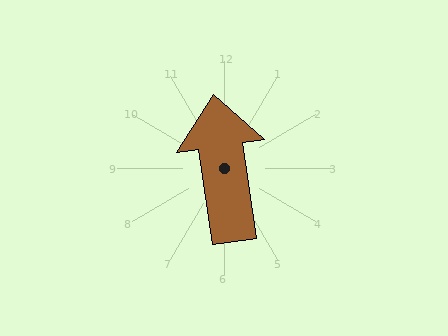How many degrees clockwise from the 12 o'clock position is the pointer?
Approximately 352 degrees.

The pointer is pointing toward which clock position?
Roughly 12 o'clock.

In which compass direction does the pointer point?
North.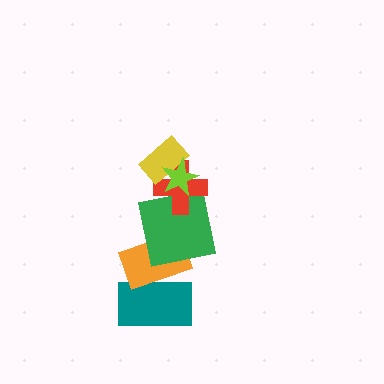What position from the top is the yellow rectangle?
The yellow rectangle is 2nd from the top.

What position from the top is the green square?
The green square is 4th from the top.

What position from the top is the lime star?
The lime star is 1st from the top.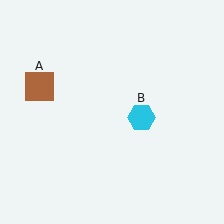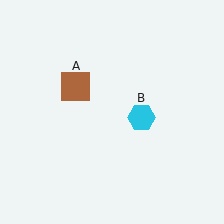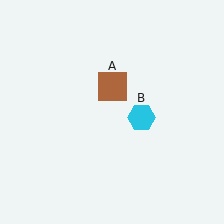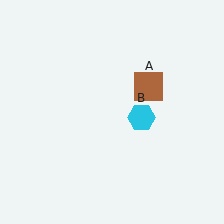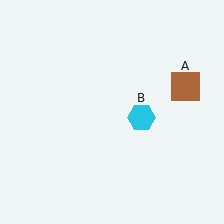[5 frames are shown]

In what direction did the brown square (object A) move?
The brown square (object A) moved right.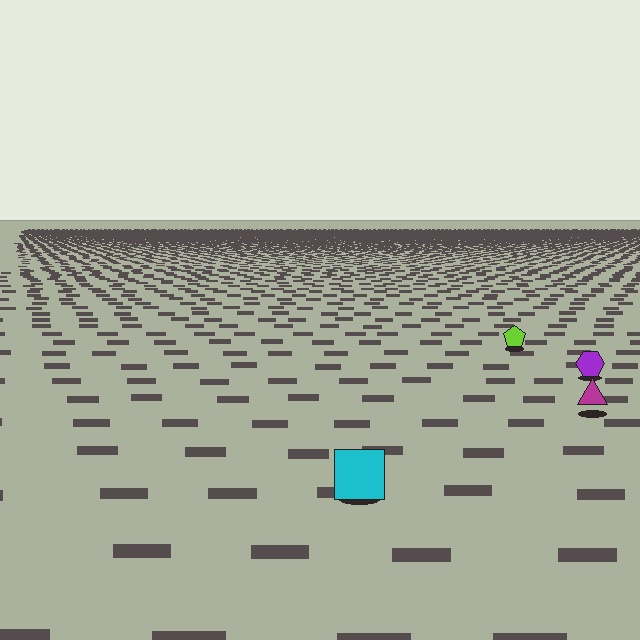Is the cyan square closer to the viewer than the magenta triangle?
Yes. The cyan square is closer — you can tell from the texture gradient: the ground texture is coarser near it.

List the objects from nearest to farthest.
From nearest to farthest: the cyan square, the magenta triangle, the purple hexagon, the lime pentagon.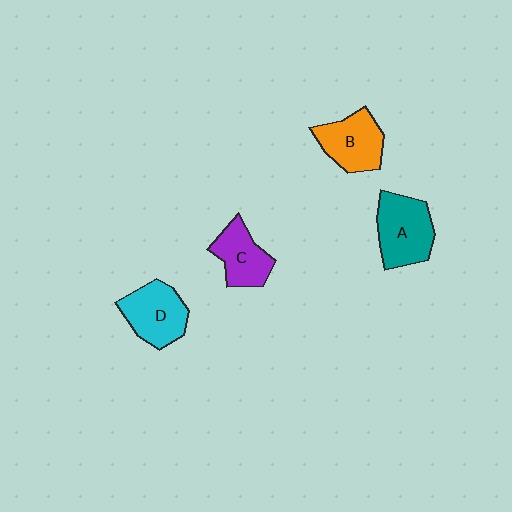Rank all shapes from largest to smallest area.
From largest to smallest: A (teal), D (cyan), B (orange), C (purple).